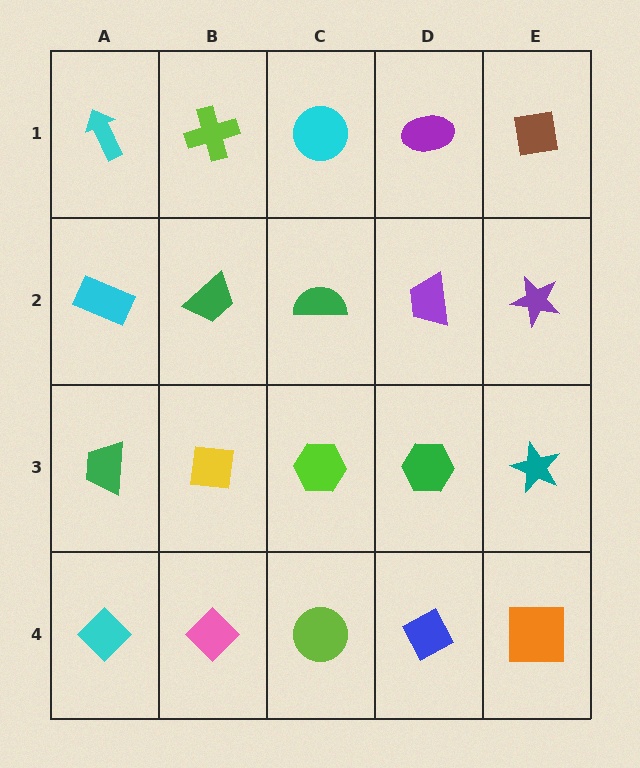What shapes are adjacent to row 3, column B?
A green trapezoid (row 2, column B), a pink diamond (row 4, column B), a green trapezoid (row 3, column A), a lime hexagon (row 3, column C).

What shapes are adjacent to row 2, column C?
A cyan circle (row 1, column C), a lime hexagon (row 3, column C), a green trapezoid (row 2, column B), a purple trapezoid (row 2, column D).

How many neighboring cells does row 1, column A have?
2.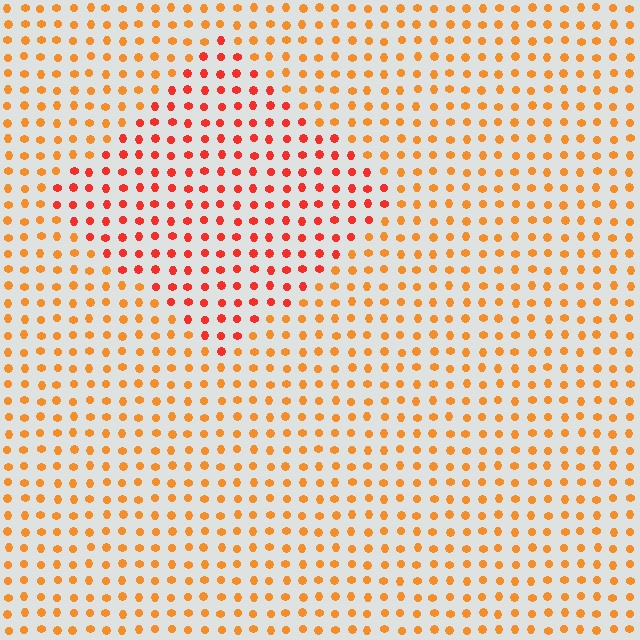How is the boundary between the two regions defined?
The boundary is defined purely by a slight shift in hue (about 29 degrees). Spacing, size, and orientation are identical on both sides.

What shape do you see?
I see a diamond.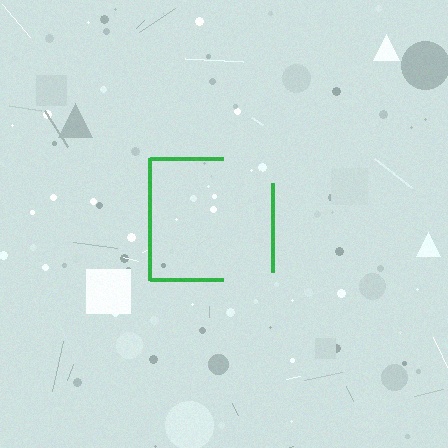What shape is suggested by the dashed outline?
The dashed outline suggests a square.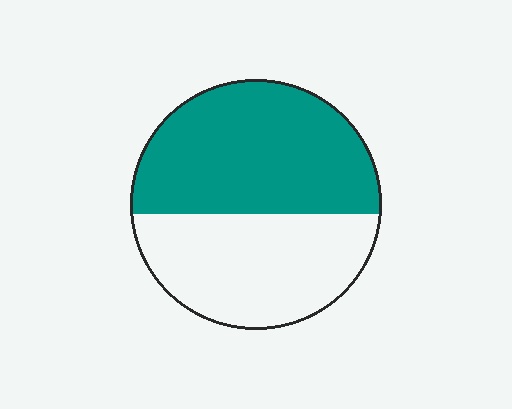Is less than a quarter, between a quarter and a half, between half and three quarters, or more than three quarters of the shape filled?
Between half and three quarters.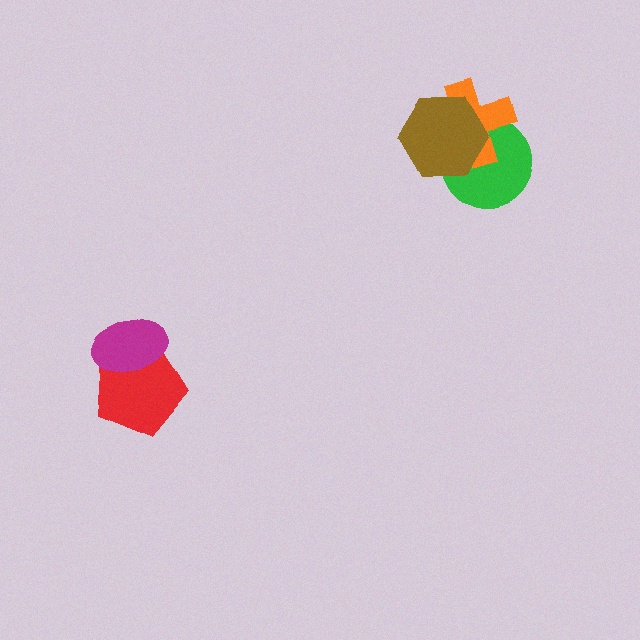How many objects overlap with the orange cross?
2 objects overlap with the orange cross.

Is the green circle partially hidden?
Yes, it is partially covered by another shape.